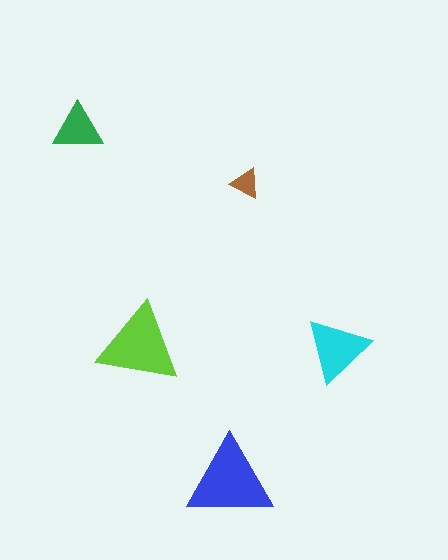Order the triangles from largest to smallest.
the blue one, the lime one, the cyan one, the green one, the brown one.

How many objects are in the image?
There are 5 objects in the image.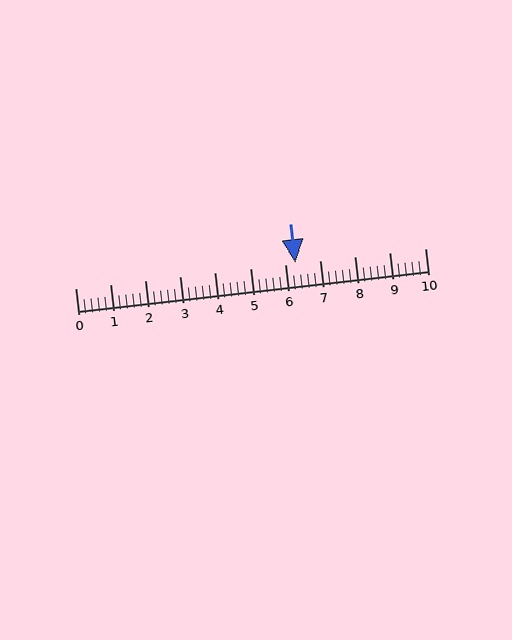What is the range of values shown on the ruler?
The ruler shows values from 0 to 10.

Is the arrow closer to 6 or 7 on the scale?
The arrow is closer to 6.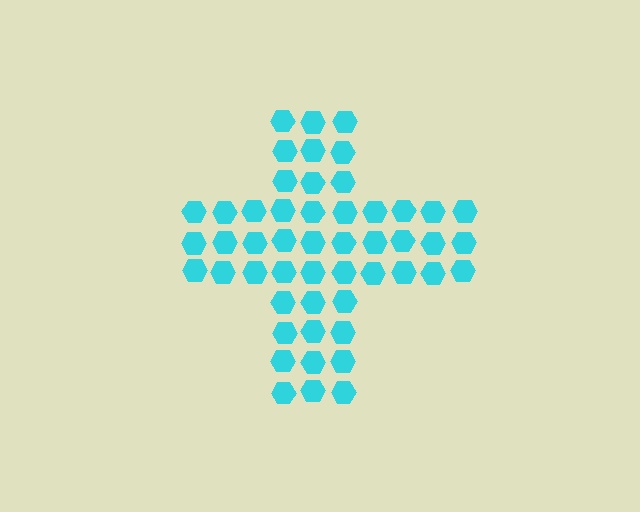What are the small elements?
The small elements are hexagons.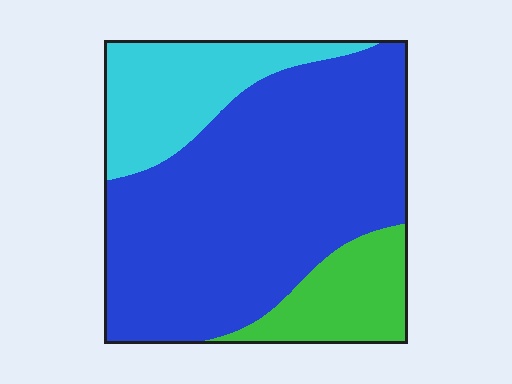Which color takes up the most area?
Blue, at roughly 65%.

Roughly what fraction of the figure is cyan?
Cyan takes up between a sixth and a third of the figure.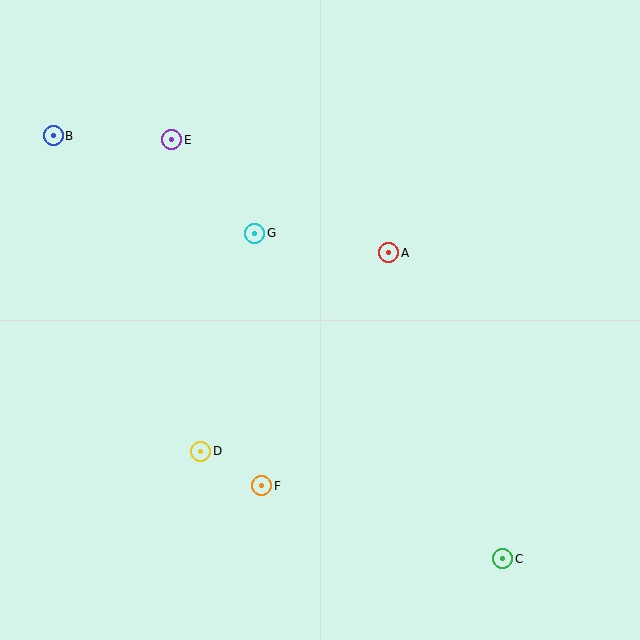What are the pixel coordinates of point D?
Point D is at (201, 451).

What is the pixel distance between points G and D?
The distance between G and D is 225 pixels.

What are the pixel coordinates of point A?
Point A is at (389, 253).